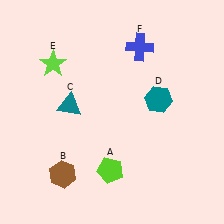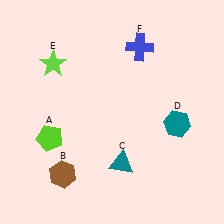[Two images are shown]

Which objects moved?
The objects that moved are: the lime pentagon (A), the teal triangle (C), the teal hexagon (D).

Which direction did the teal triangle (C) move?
The teal triangle (C) moved down.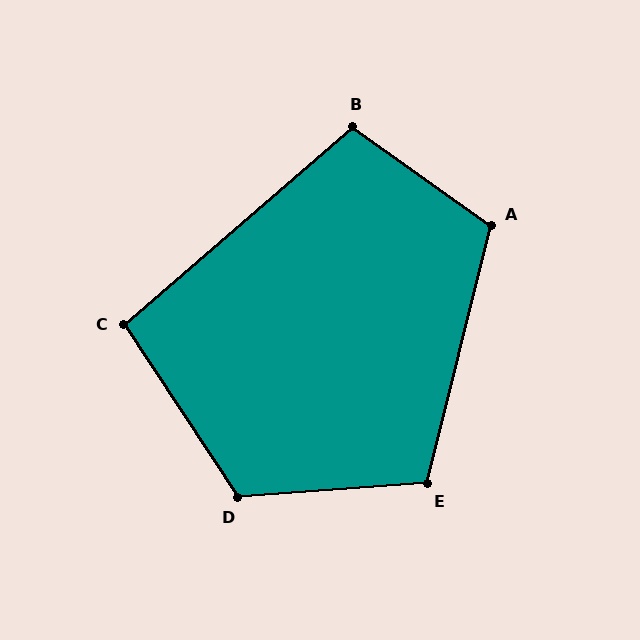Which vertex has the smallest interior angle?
C, at approximately 98 degrees.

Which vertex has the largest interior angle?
D, at approximately 119 degrees.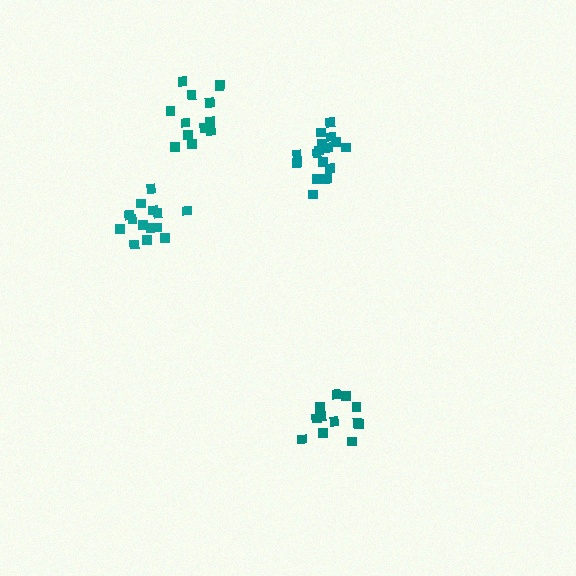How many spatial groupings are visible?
There are 4 spatial groupings.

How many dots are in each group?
Group 1: 14 dots, Group 2: 13 dots, Group 3: 13 dots, Group 4: 17 dots (57 total).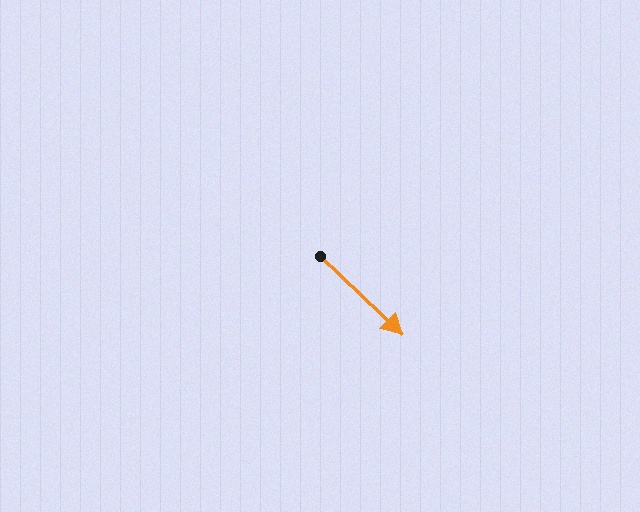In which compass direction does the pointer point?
Southeast.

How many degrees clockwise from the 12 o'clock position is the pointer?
Approximately 134 degrees.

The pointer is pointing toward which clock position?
Roughly 4 o'clock.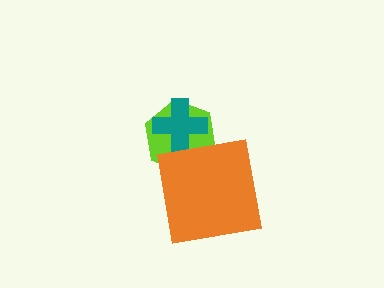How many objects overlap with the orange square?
1 object overlaps with the orange square.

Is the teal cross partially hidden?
No, no other shape covers it.